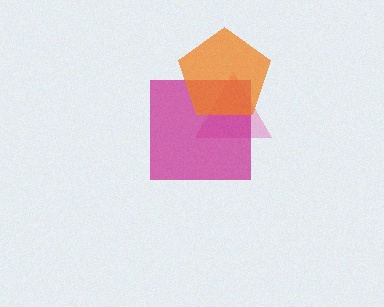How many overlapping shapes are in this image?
There are 3 overlapping shapes in the image.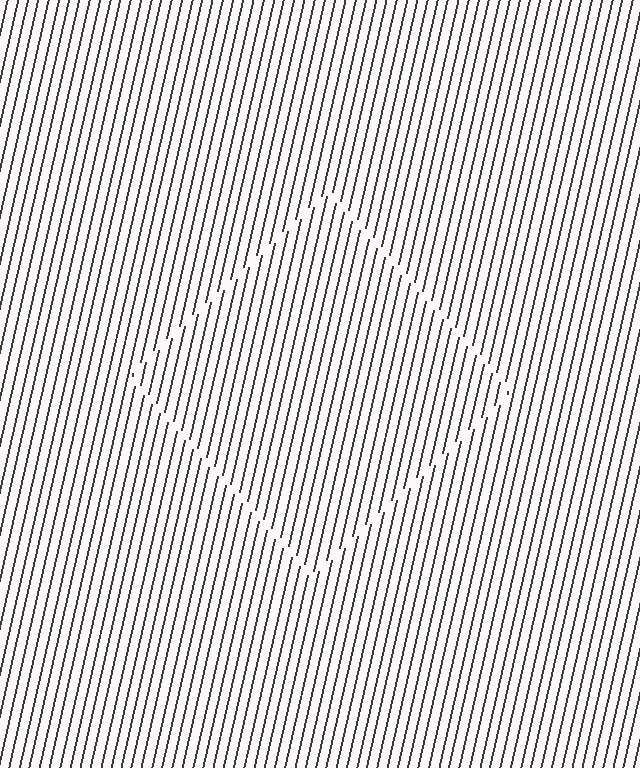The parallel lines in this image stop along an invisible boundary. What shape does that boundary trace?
An illusory square. The interior of the shape contains the same grating, shifted by half a period — the contour is defined by the phase discontinuity where line-ends from the inner and outer gratings abut.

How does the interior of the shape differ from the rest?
The interior of the shape contains the same grating, shifted by half a period — the contour is defined by the phase discontinuity where line-ends from the inner and outer gratings abut.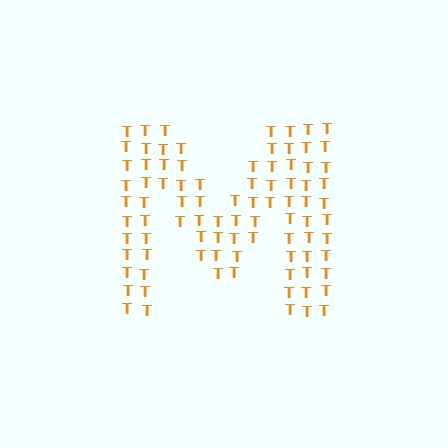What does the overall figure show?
The overall figure shows the letter M.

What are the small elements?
The small elements are letter T's.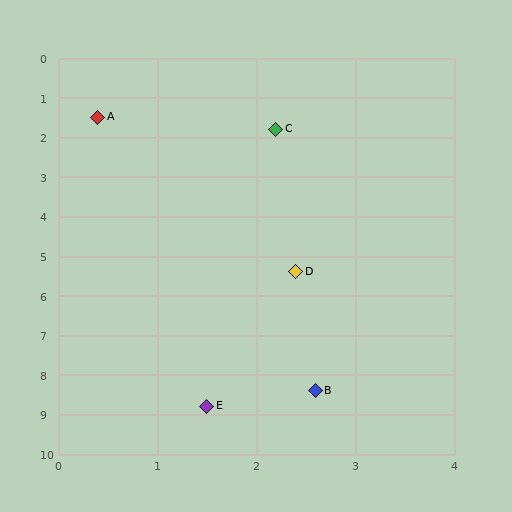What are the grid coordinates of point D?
Point D is at approximately (2.4, 5.4).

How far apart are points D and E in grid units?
Points D and E are about 3.5 grid units apart.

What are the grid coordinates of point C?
Point C is at approximately (2.2, 1.8).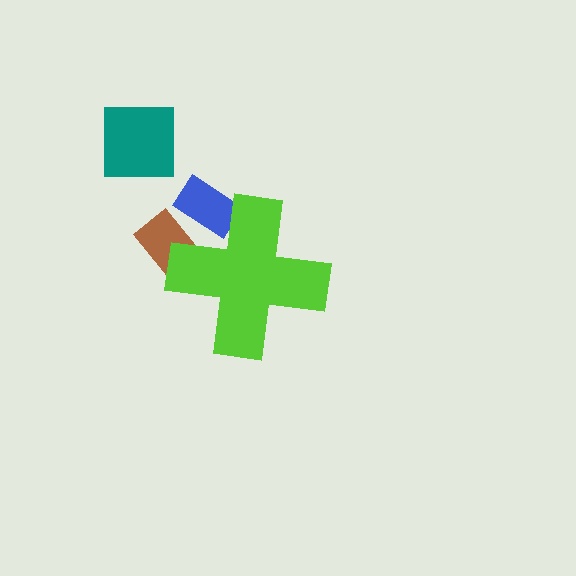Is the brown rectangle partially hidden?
Yes, the brown rectangle is partially hidden behind the lime cross.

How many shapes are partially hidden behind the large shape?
2 shapes are partially hidden.